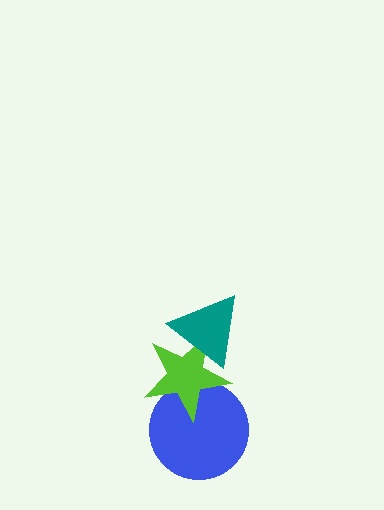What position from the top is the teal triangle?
The teal triangle is 1st from the top.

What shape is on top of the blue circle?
The lime star is on top of the blue circle.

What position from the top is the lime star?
The lime star is 2nd from the top.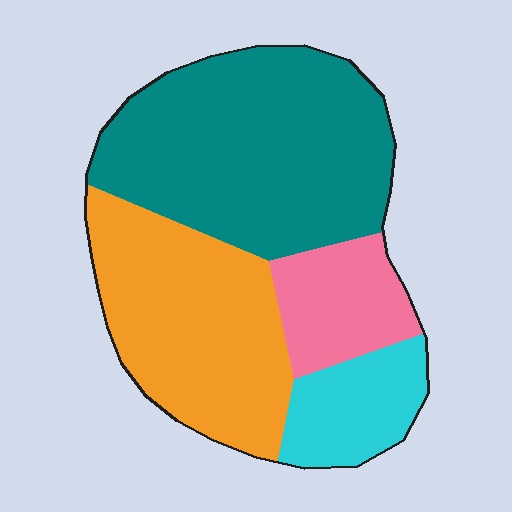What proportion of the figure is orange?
Orange takes up about one third (1/3) of the figure.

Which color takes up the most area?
Teal, at roughly 45%.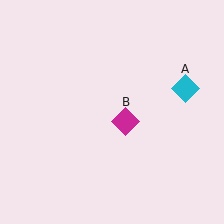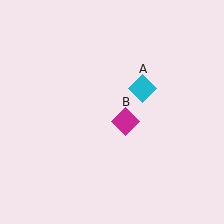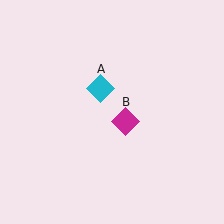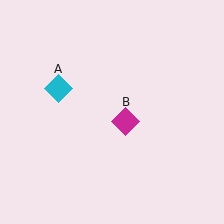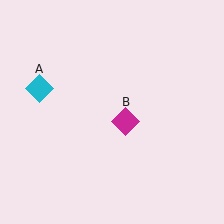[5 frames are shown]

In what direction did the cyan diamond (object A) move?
The cyan diamond (object A) moved left.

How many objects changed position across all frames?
1 object changed position: cyan diamond (object A).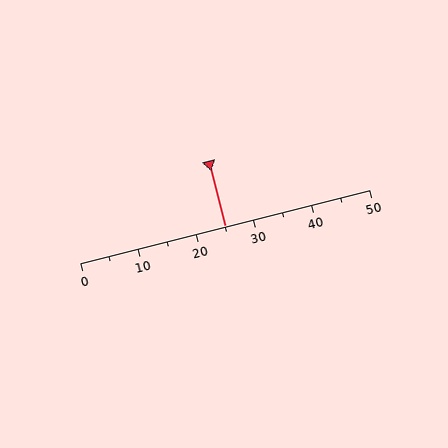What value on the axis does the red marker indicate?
The marker indicates approximately 25.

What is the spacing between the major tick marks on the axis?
The major ticks are spaced 10 apart.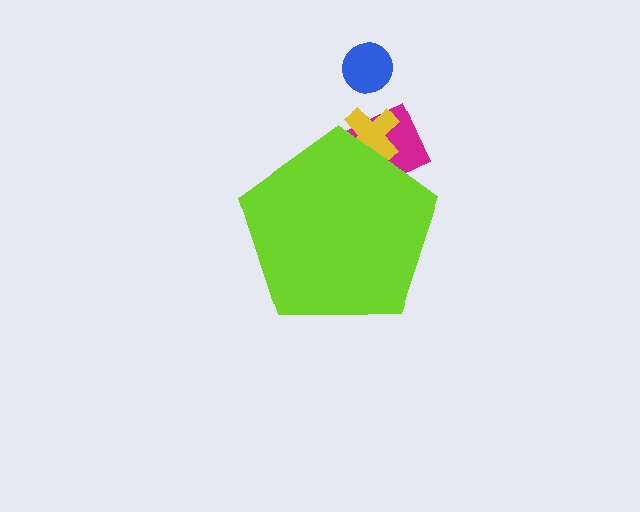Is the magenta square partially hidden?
Yes, the magenta square is partially hidden behind the lime pentagon.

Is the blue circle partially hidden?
No, the blue circle is fully visible.